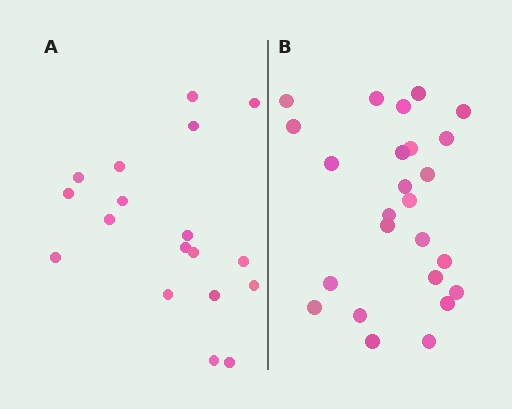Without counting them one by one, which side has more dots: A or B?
Region B (the right region) has more dots.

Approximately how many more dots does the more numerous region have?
Region B has roughly 8 or so more dots than region A.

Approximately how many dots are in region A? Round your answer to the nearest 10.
About 20 dots. (The exact count is 18, which rounds to 20.)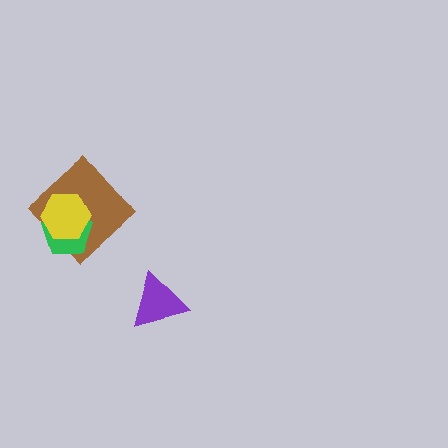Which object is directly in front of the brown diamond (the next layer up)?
The green pentagon is directly in front of the brown diamond.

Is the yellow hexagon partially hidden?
No, no other shape covers it.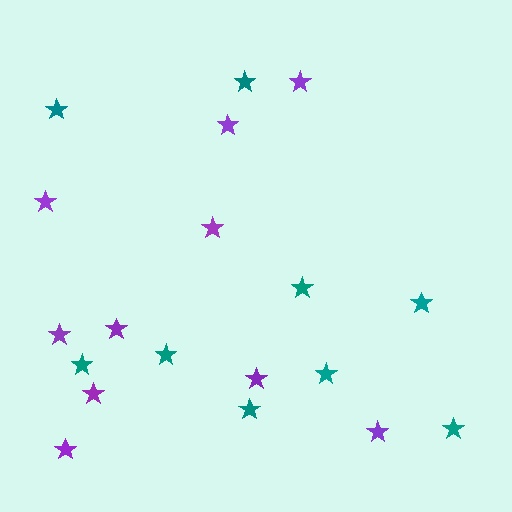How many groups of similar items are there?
There are 2 groups: one group of purple stars (10) and one group of teal stars (9).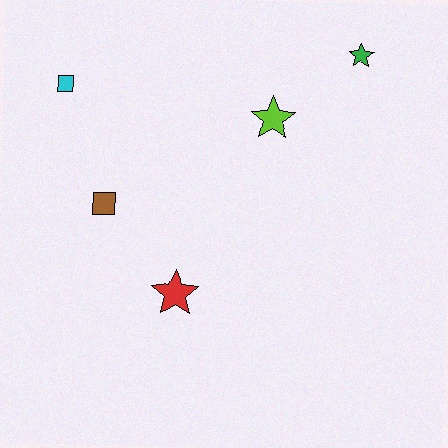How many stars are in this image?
There are 3 stars.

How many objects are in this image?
There are 5 objects.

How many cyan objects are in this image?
There is 1 cyan object.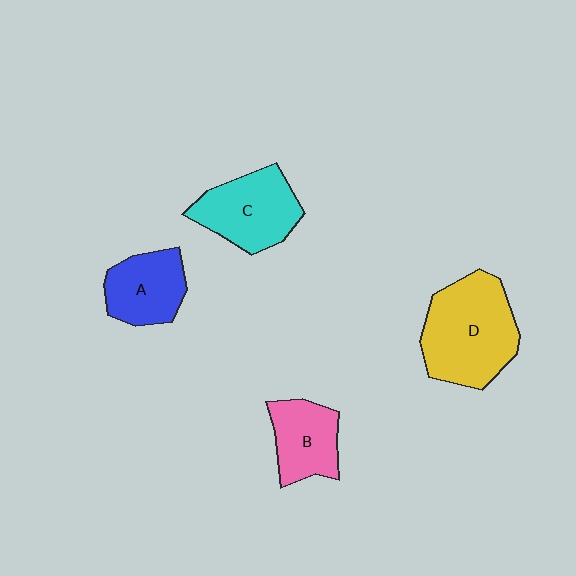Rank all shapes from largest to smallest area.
From largest to smallest: D (yellow), C (cyan), A (blue), B (pink).